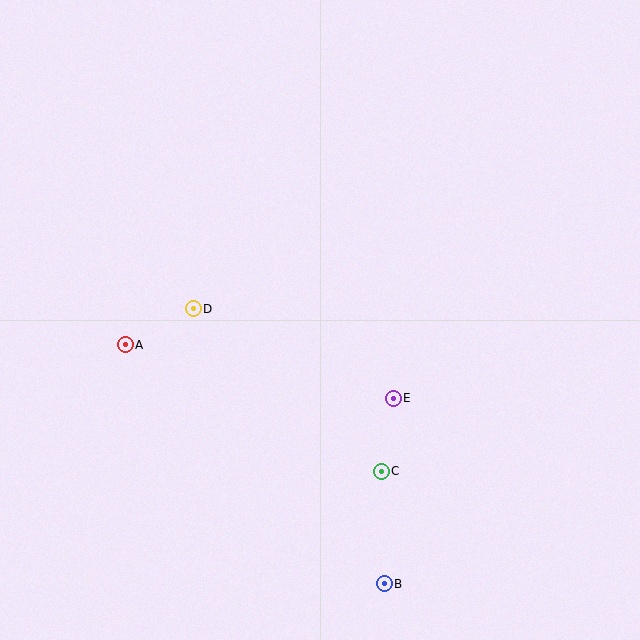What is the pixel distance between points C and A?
The distance between C and A is 286 pixels.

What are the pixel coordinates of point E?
Point E is at (393, 398).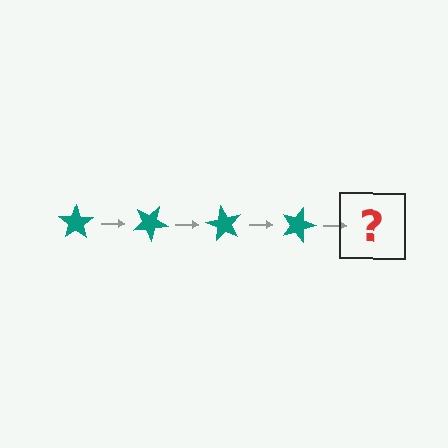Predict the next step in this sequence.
The next step is a teal star rotated 120 degrees.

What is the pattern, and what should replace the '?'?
The pattern is that the star rotates 30 degrees each step. The '?' should be a teal star rotated 120 degrees.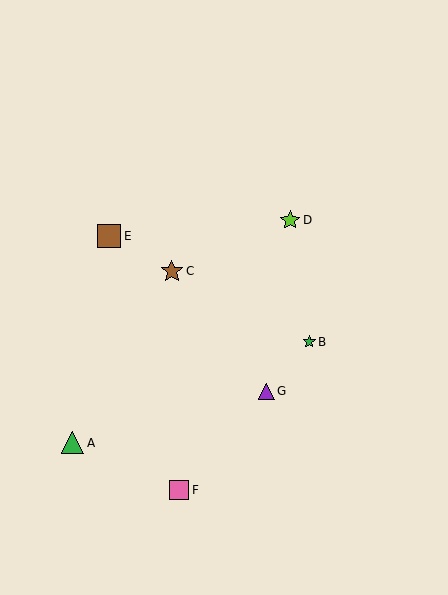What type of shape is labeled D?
Shape D is a lime star.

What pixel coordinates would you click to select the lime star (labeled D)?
Click at (290, 220) to select the lime star D.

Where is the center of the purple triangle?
The center of the purple triangle is at (266, 391).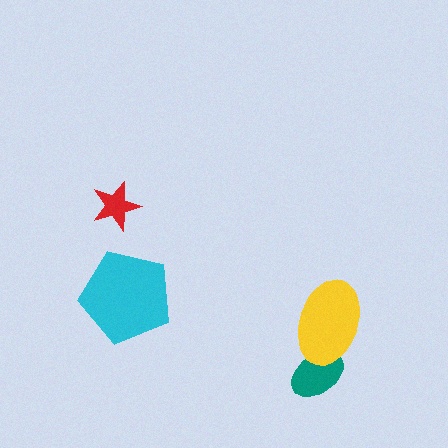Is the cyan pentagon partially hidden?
No, no other shape covers it.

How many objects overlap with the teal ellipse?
1 object overlaps with the teal ellipse.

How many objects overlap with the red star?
0 objects overlap with the red star.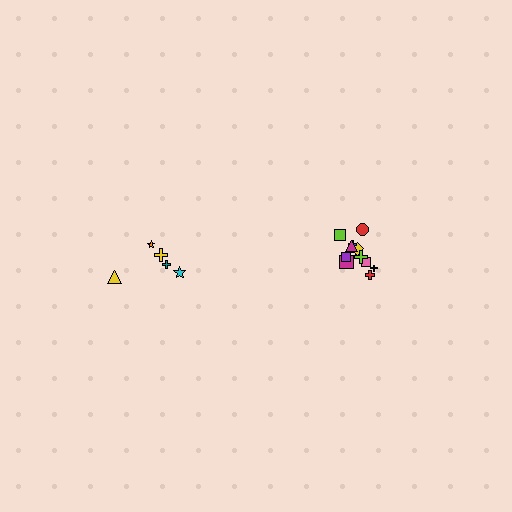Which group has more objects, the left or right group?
The right group.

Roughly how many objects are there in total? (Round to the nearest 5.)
Roughly 15 objects in total.